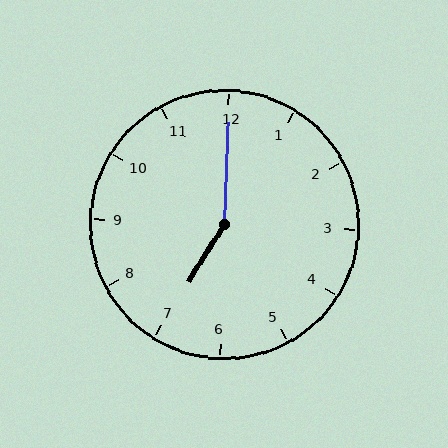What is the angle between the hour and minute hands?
Approximately 150 degrees.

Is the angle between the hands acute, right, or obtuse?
It is obtuse.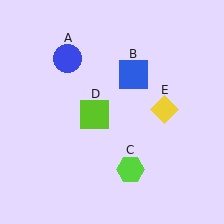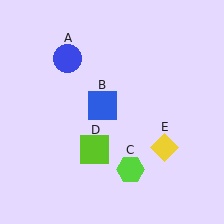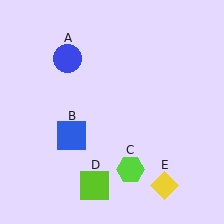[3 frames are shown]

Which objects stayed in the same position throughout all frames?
Blue circle (object A) and lime hexagon (object C) remained stationary.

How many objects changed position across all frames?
3 objects changed position: blue square (object B), lime square (object D), yellow diamond (object E).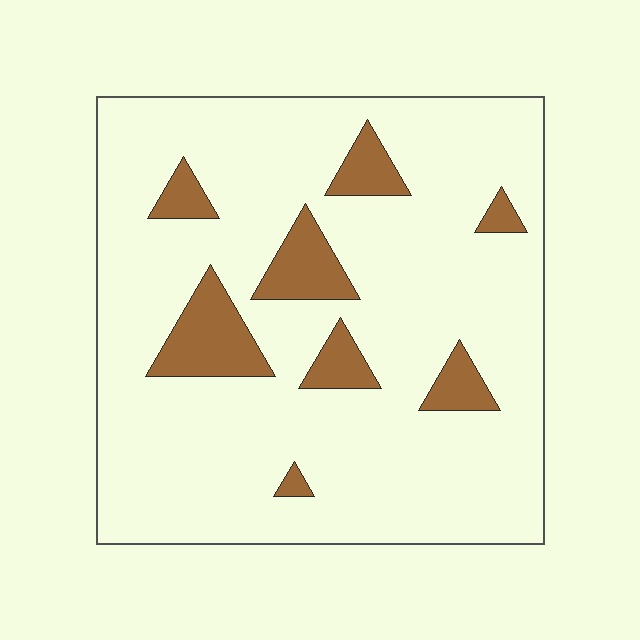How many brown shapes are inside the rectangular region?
8.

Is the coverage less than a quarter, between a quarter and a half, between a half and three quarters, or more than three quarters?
Less than a quarter.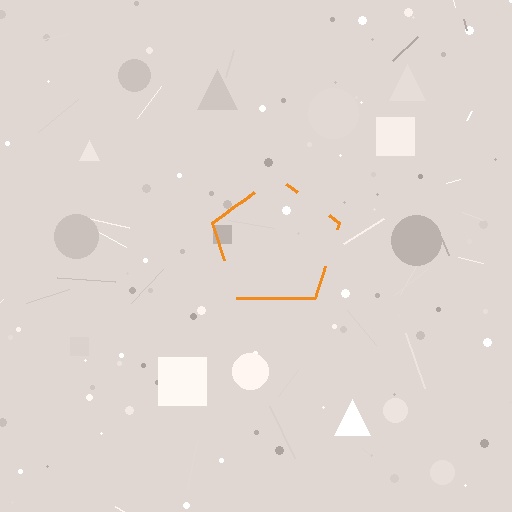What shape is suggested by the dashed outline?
The dashed outline suggests a pentagon.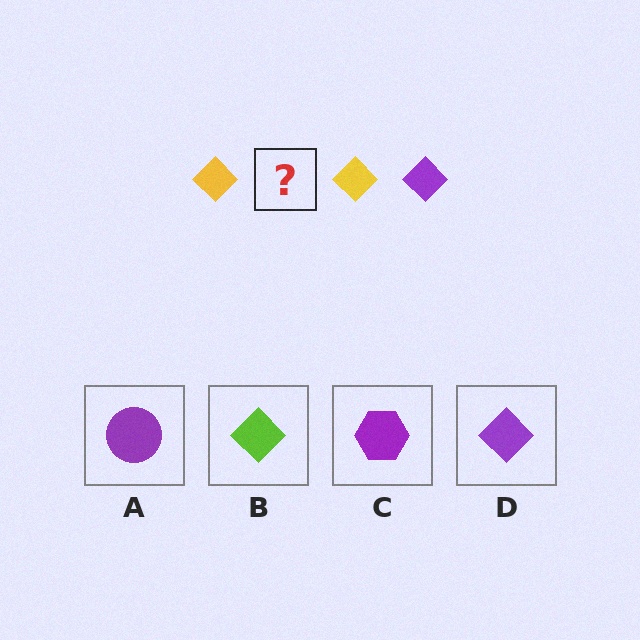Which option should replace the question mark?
Option D.